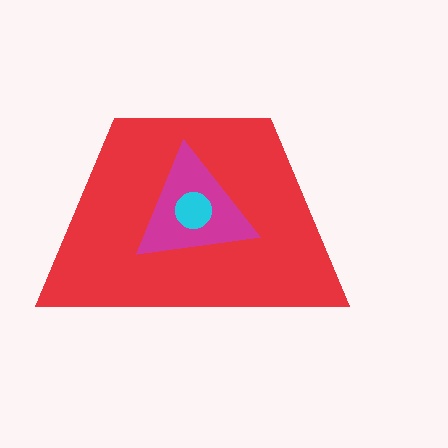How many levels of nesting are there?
3.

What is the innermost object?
The cyan circle.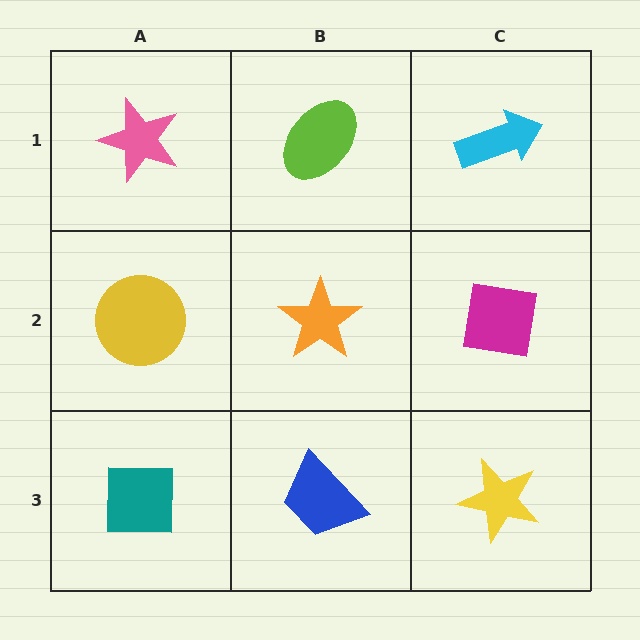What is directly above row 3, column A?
A yellow circle.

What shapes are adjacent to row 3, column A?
A yellow circle (row 2, column A), a blue trapezoid (row 3, column B).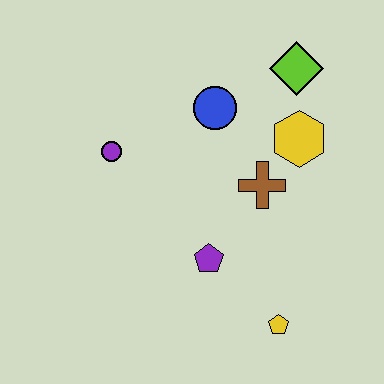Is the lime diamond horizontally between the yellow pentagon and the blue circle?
No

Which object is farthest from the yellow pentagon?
The lime diamond is farthest from the yellow pentagon.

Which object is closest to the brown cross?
The yellow hexagon is closest to the brown cross.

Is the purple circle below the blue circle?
Yes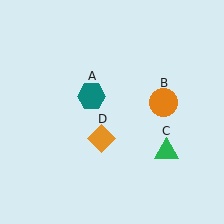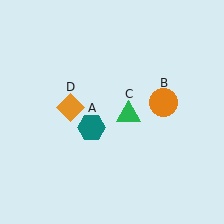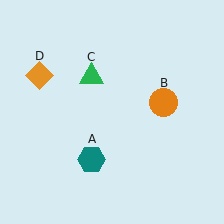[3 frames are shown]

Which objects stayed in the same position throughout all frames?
Orange circle (object B) remained stationary.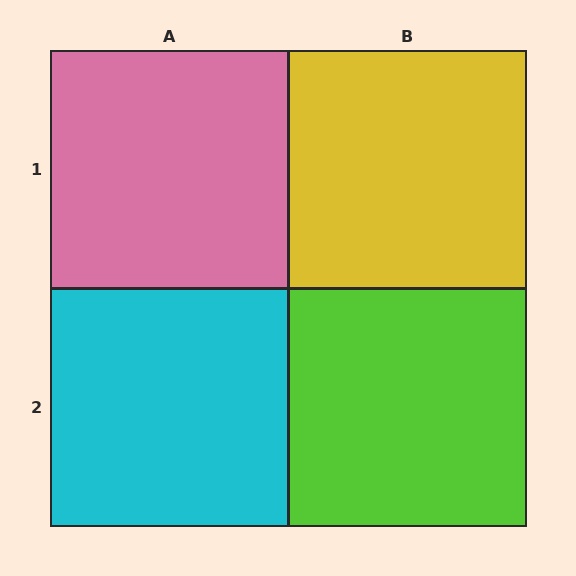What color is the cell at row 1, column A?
Pink.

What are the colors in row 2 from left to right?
Cyan, lime.